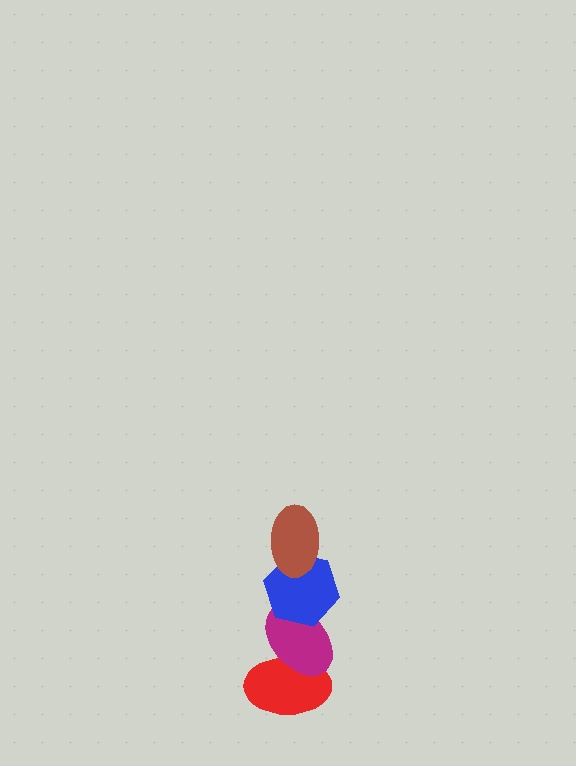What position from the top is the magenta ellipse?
The magenta ellipse is 3rd from the top.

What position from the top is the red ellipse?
The red ellipse is 4th from the top.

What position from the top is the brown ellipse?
The brown ellipse is 1st from the top.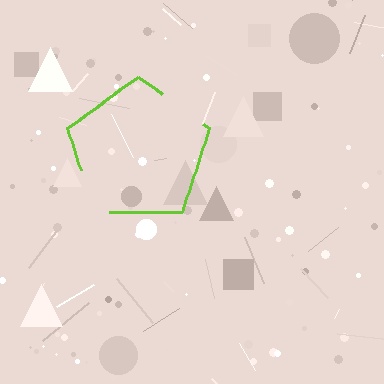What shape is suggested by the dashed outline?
The dashed outline suggests a pentagon.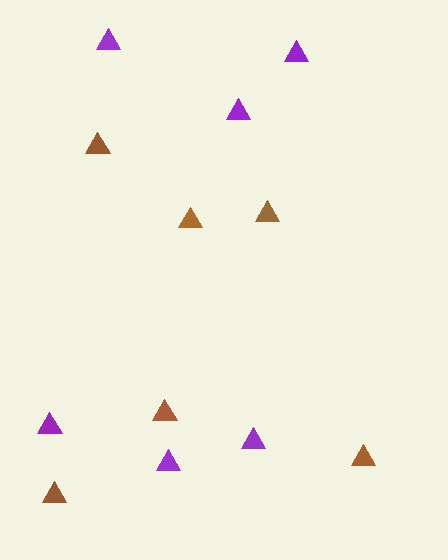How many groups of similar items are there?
There are 2 groups: one group of brown triangles (6) and one group of purple triangles (6).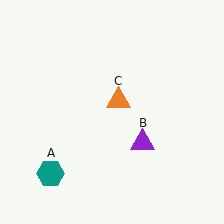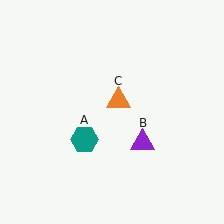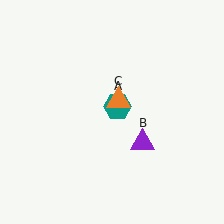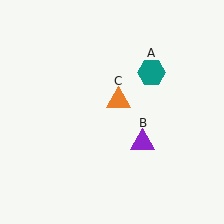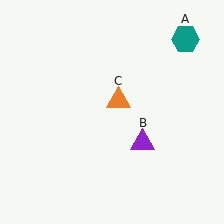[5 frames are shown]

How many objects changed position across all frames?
1 object changed position: teal hexagon (object A).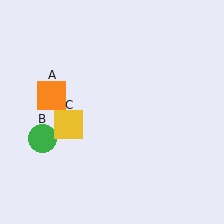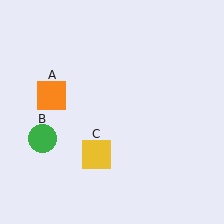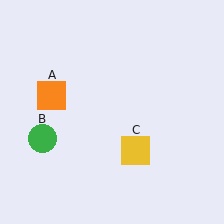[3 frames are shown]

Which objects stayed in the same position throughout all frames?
Orange square (object A) and green circle (object B) remained stationary.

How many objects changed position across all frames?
1 object changed position: yellow square (object C).